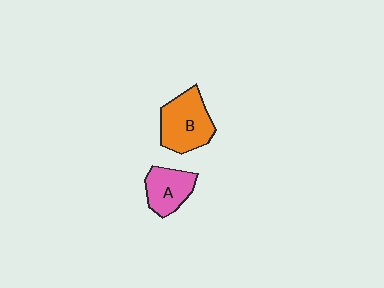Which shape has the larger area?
Shape B (orange).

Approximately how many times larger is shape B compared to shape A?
Approximately 1.4 times.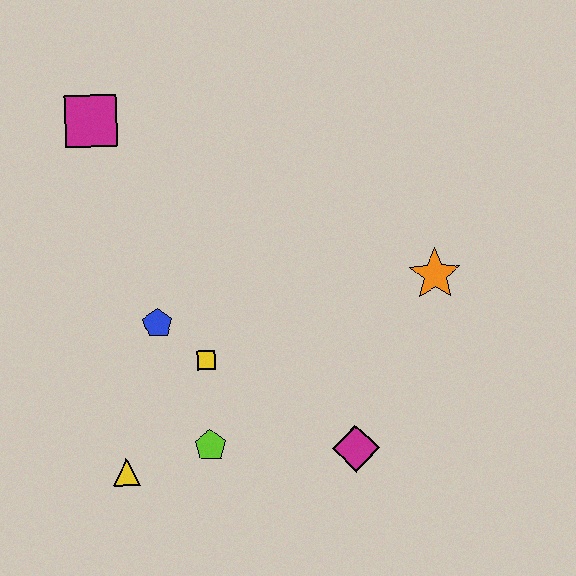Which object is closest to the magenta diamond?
The lime pentagon is closest to the magenta diamond.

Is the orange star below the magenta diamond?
No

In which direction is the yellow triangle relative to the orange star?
The yellow triangle is to the left of the orange star.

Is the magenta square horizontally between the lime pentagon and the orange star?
No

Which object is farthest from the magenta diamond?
The magenta square is farthest from the magenta diamond.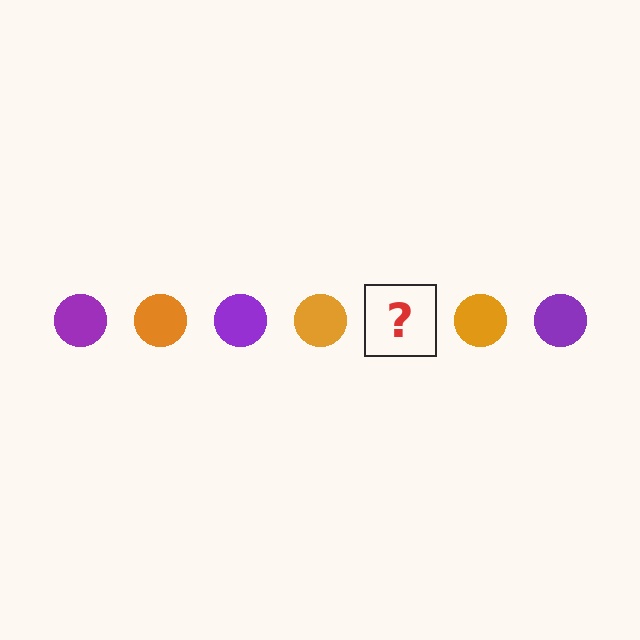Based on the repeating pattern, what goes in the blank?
The blank should be a purple circle.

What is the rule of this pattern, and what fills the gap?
The rule is that the pattern cycles through purple, orange circles. The gap should be filled with a purple circle.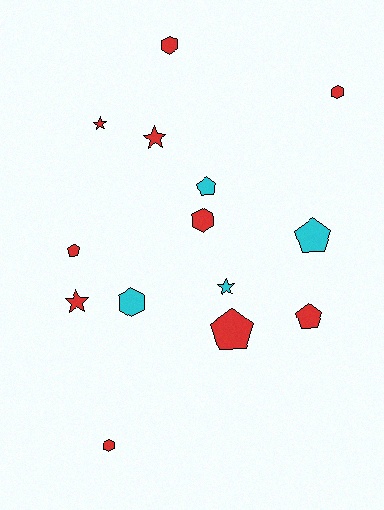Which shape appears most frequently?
Pentagon, with 5 objects.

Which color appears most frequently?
Red, with 10 objects.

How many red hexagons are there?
There are 4 red hexagons.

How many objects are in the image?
There are 14 objects.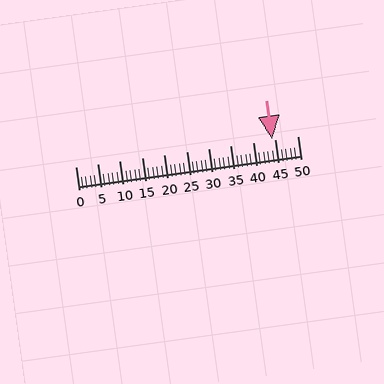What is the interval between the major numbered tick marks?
The major tick marks are spaced 5 units apart.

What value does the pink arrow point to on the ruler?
The pink arrow points to approximately 44.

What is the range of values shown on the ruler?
The ruler shows values from 0 to 50.